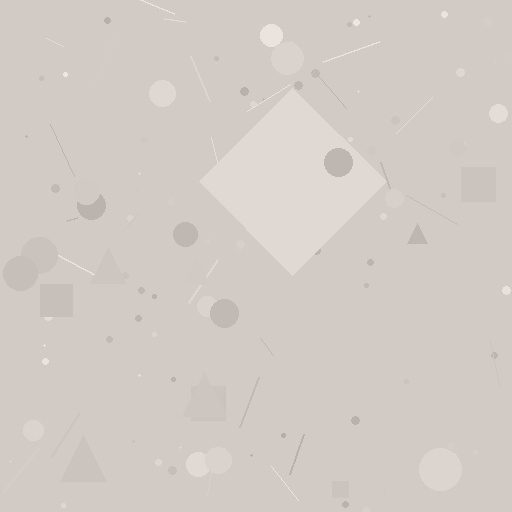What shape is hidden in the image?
A diamond is hidden in the image.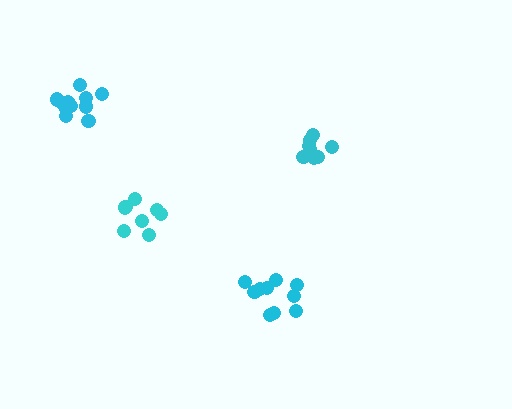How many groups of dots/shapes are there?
There are 4 groups.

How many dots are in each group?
Group 1: 10 dots, Group 2: 8 dots, Group 3: 8 dots, Group 4: 13 dots (39 total).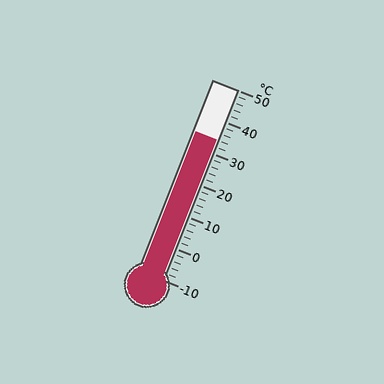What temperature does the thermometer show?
The thermometer shows approximately 34°C.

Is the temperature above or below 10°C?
The temperature is above 10°C.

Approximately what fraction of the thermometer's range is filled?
The thermometer is filled to approximately 75% of its range.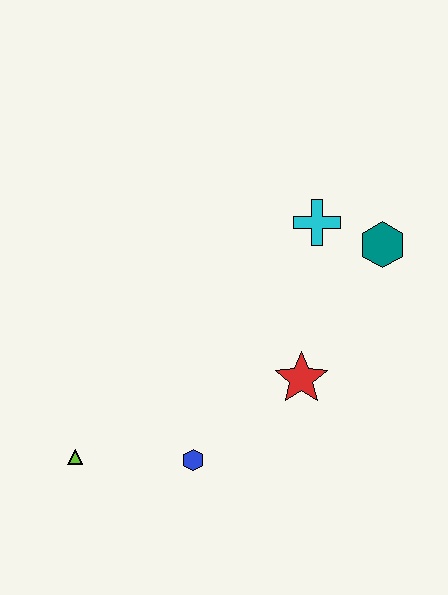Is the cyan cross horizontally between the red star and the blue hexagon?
No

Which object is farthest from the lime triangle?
The teal hexagon is farthest from the lime triangle.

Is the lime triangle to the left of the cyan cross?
Yes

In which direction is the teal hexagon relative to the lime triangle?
The teal hexagon is to the right of the lime triangle.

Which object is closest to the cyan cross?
The teal hexagon is closest to the cyan cross.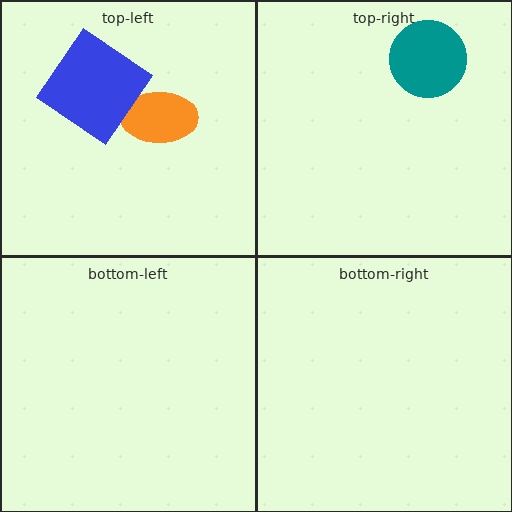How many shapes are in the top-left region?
2.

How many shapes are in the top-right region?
1.